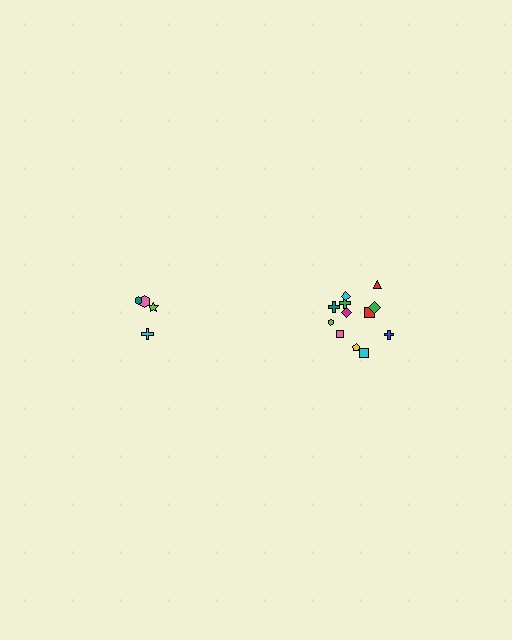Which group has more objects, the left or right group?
The right group.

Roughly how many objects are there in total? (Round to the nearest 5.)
Roughly 15 objects in total.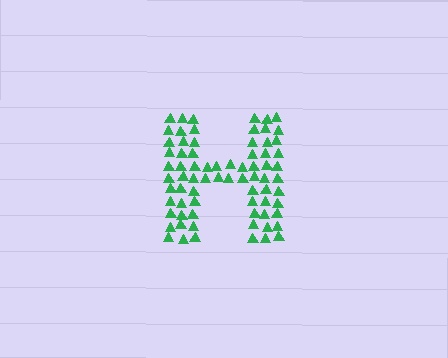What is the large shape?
The large shape is the letter H.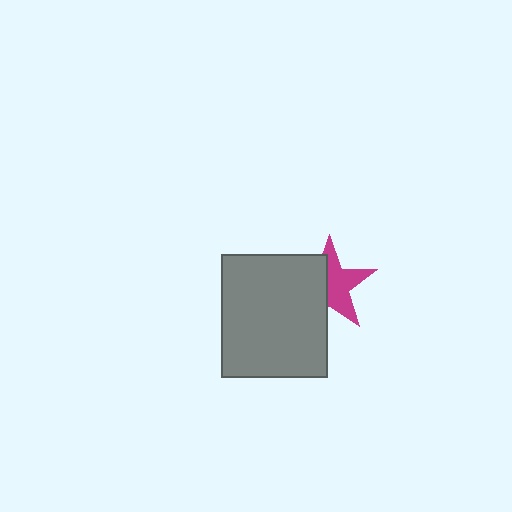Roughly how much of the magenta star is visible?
About half of it is visible (roughly 56%).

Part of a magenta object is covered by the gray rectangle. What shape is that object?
It is a star.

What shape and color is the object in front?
The object in front is a gray rectangle.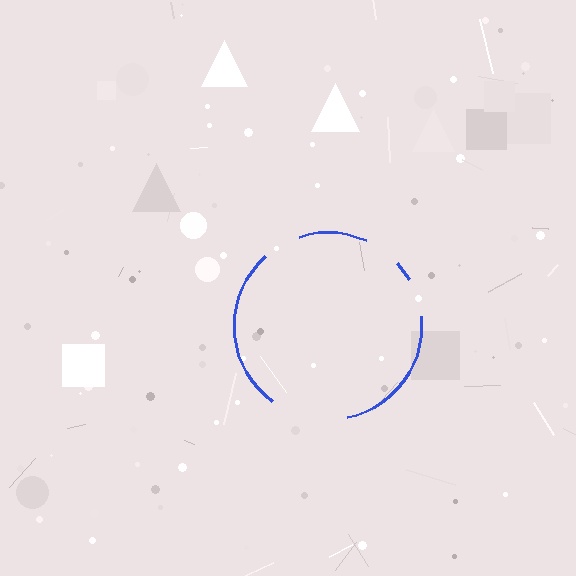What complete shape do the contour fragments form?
The contour fragments form a circle.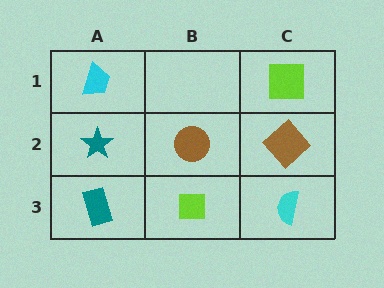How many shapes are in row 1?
2 shapes.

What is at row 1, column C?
A lime square.